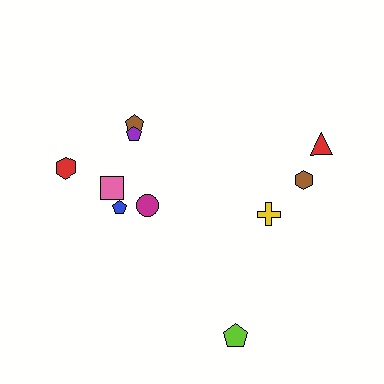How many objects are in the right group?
There are 4 objects.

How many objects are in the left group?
There are 6 objects.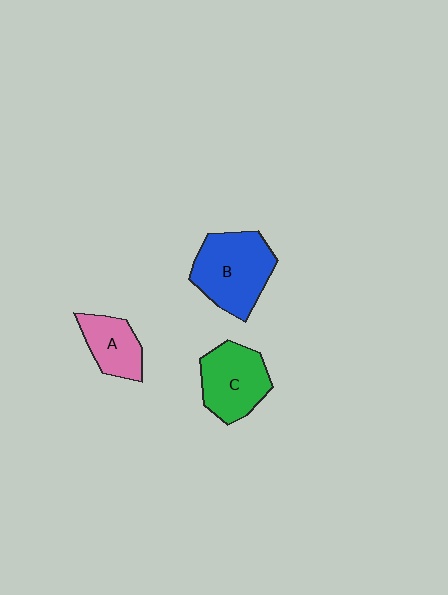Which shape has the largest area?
Shape B (blue).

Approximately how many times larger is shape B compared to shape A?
Approximately 1.7 times.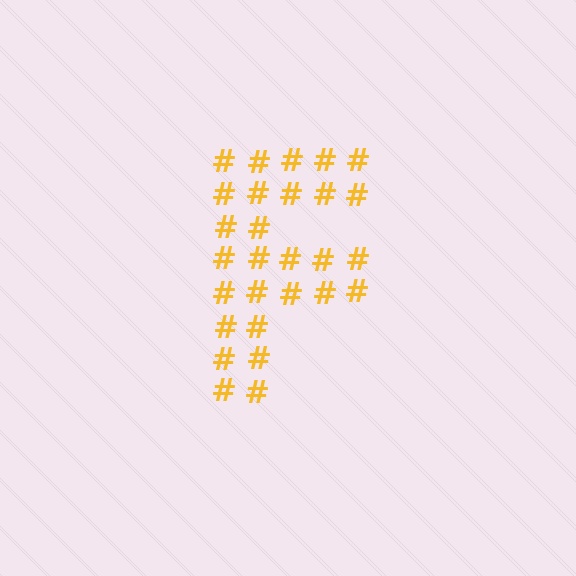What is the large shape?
The large shape is the letter F.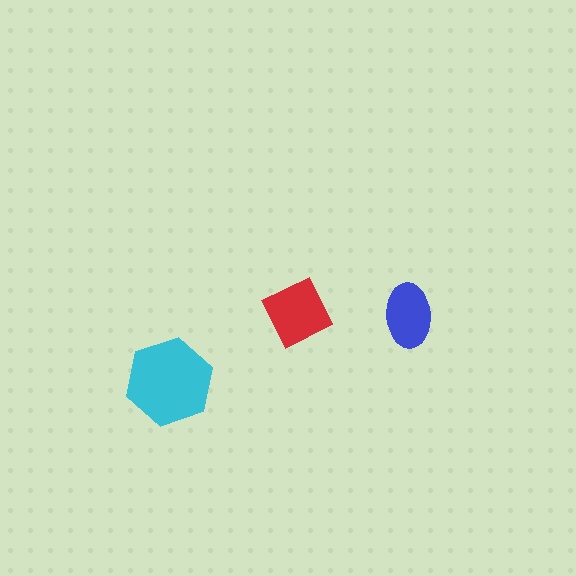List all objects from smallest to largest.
The blue ellipse, the red square, the cyan hexagon.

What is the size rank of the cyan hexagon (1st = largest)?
1st.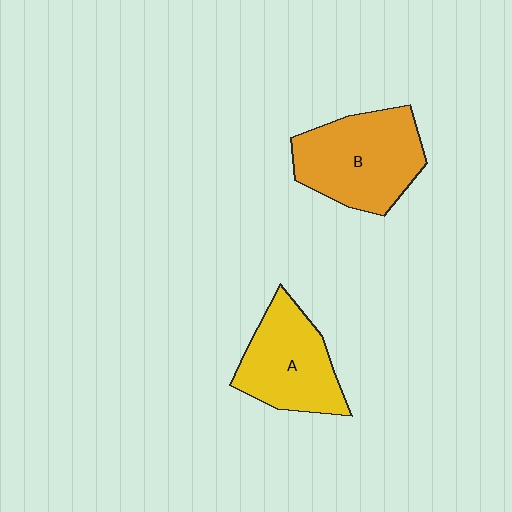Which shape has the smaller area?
Shape A (yellow).